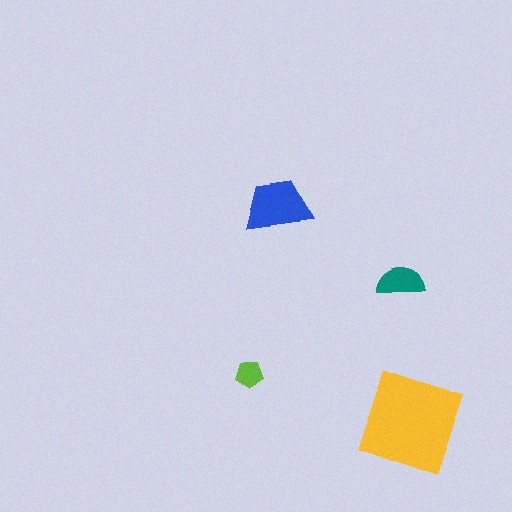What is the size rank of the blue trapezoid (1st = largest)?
2nd.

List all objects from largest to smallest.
The yellow square, the blue trapezoid, the teal semicircle, the lime pentagon.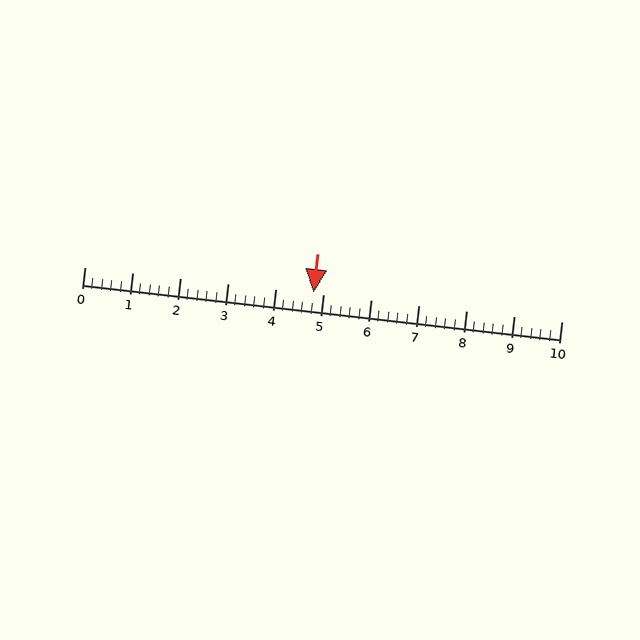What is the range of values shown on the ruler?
The ruler shows values from 0 to 10.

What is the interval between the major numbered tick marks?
The major tick marks are spaced 1 units apart.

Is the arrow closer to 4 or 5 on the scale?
The arrow is closer to 5.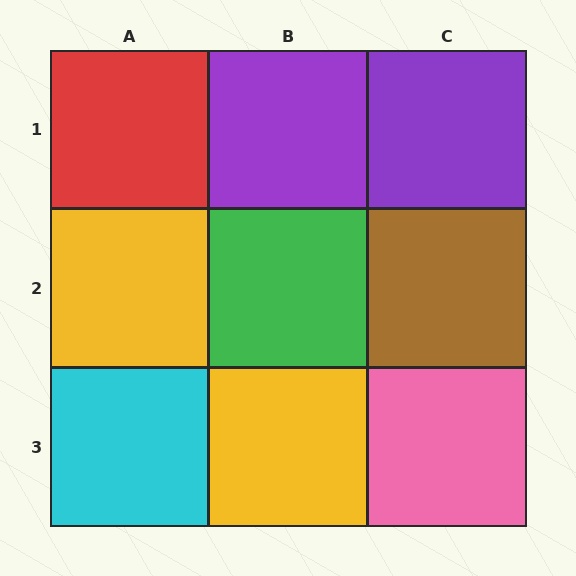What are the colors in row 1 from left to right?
Red, purple, purple.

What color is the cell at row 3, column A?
Cyan.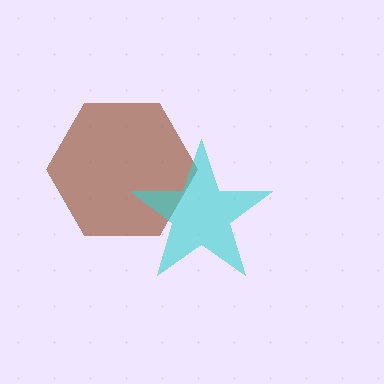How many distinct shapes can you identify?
There are 2 distinct shapes: a brown hexagon, a cyan star.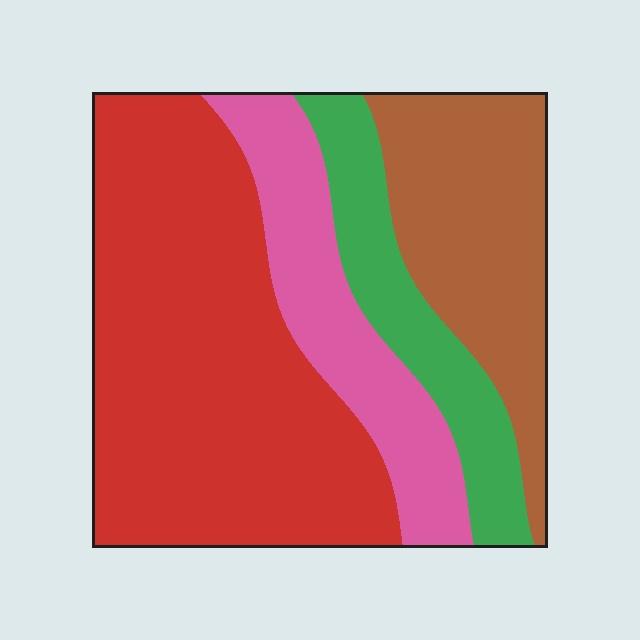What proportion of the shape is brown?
Brown takes up about one fifth (1/5) of the shape.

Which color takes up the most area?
Red, at roughly 45%.